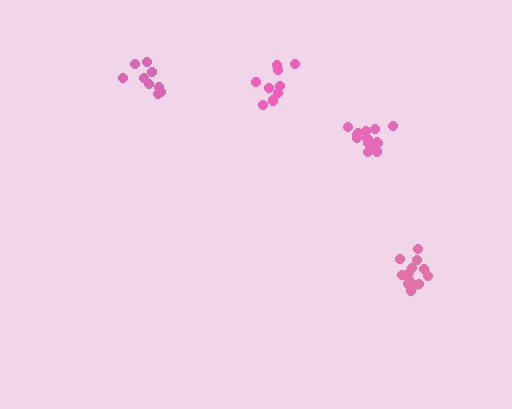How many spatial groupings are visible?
There are 4 spatial groupings.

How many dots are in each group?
Group 1: 13 dots, Group 2: 15 dots, Group 3: 9 dots, Group 4: 9 dots (46 total).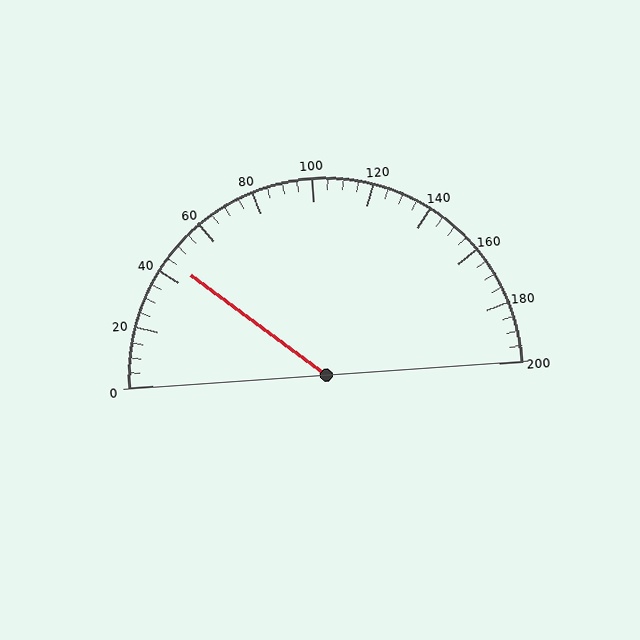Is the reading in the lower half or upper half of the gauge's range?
The reading is in the lower half of the range (0 to 200).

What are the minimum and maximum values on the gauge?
The gauge ranges from 0 to 200.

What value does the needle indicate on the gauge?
The needle indicates approximately 45.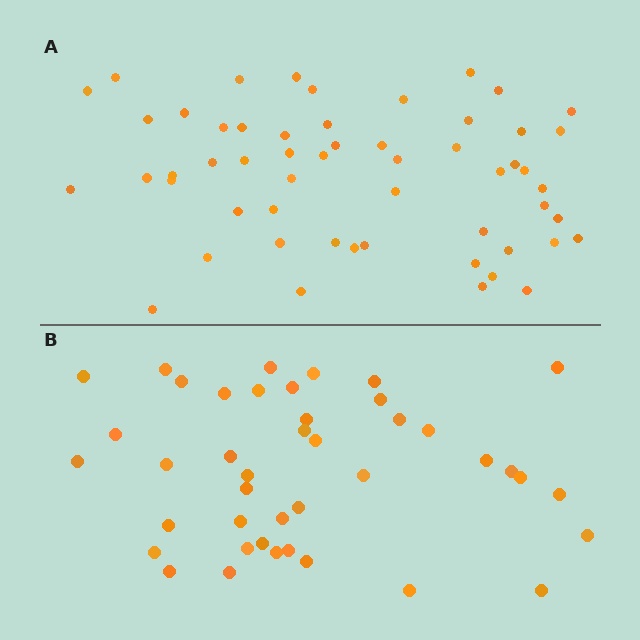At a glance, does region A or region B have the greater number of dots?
Region A (the top region) has more dots.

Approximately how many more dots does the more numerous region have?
Region A has approximately 15 more dots than region B.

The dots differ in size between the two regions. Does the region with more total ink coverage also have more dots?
No. Region B has more total ink coverage because its dots are larger, but region A actually contains more individual dots. Total area can be misleading — the number of items is what matters here.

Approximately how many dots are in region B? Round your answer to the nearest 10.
About 40 dots. (The exact count is 42, which rounds to 40.)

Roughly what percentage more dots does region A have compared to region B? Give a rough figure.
About 30% more.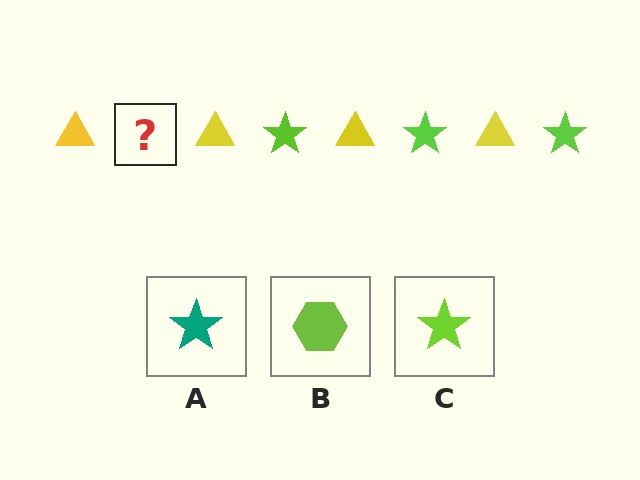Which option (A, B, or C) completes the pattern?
C.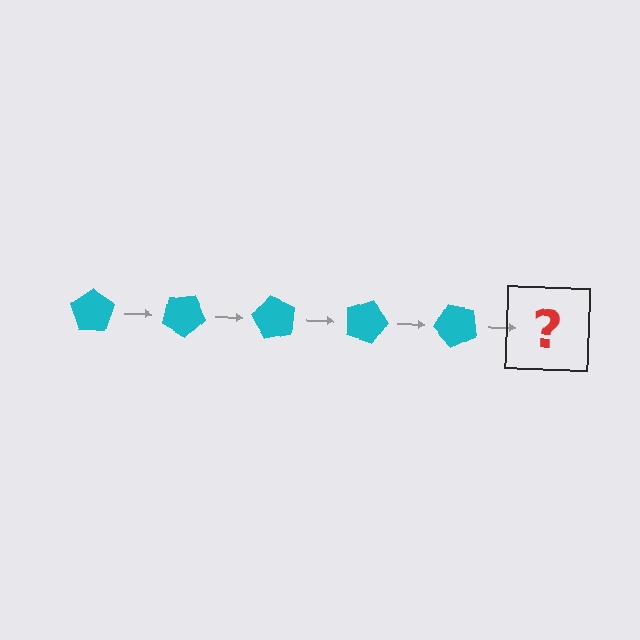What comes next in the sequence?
The next element should be a cyan pentagon rotated 150 degrees.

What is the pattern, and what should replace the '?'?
The pattern is that the pentagon rotates 30 degrees each step. The '?' should be a cyan pentagon rotated 150 degrees.